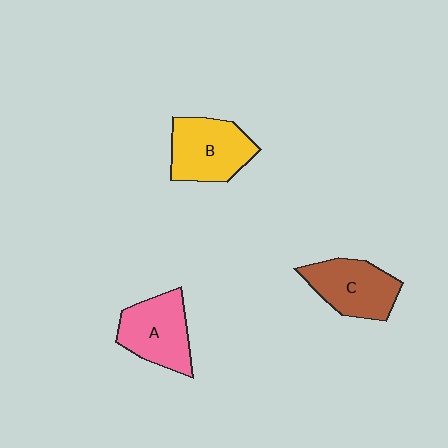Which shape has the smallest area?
Shape C (brown).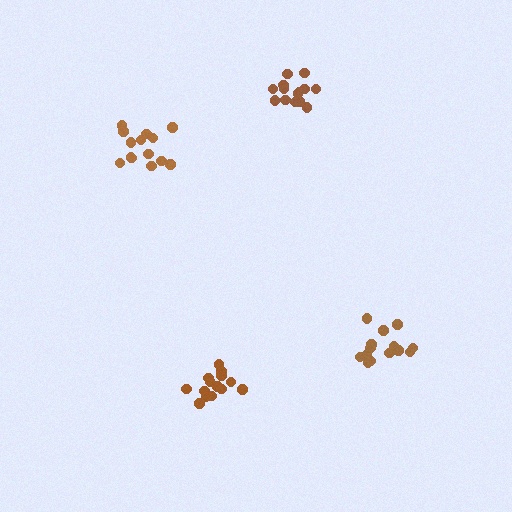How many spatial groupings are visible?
There are 4 spatial groupings.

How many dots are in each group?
Group 1: 14 dots, Group 2: 14 dots, Group 3: 15 dots, Group 4: 14 dots (57 total).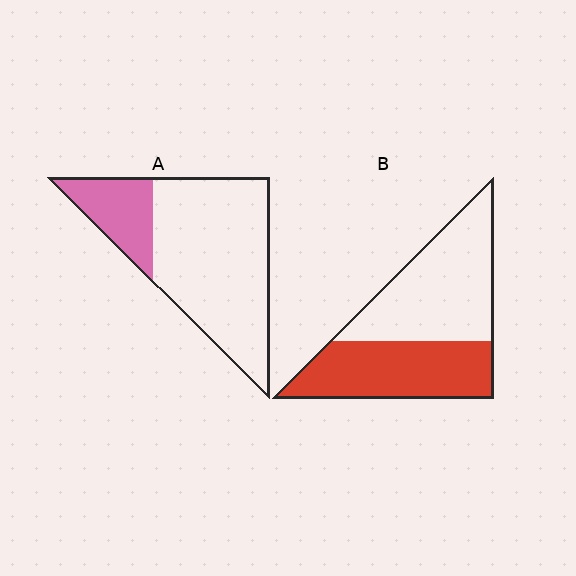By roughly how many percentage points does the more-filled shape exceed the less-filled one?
By roughly 25 percentage points (B over A).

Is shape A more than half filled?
No.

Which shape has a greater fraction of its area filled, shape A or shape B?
Shape B.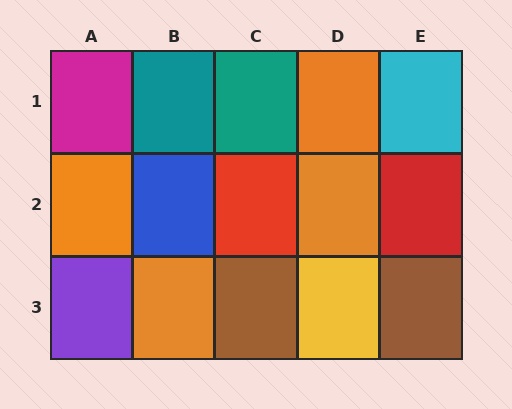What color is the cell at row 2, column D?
Orange.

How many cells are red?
2 cells are red.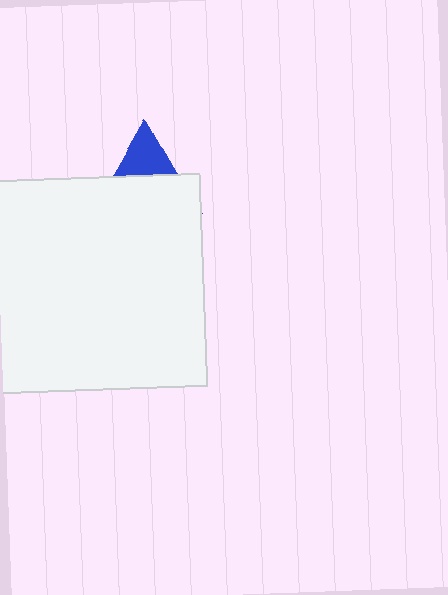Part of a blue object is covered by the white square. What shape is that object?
It is a triangle.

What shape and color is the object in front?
The object in front is a white square.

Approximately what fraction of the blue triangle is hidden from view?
Roughly 68% of the blue triangle is hidden behind the white square.